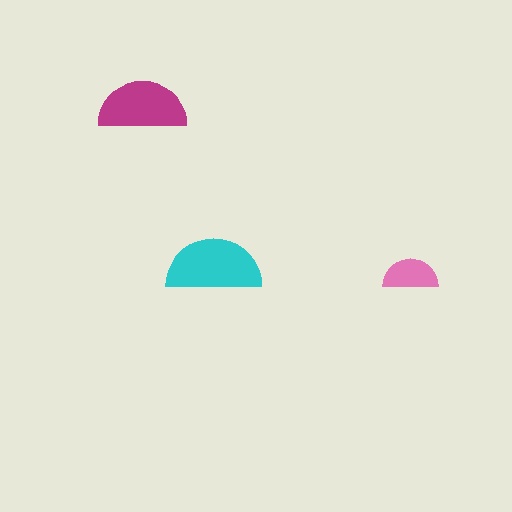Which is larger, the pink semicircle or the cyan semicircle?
The cyan one.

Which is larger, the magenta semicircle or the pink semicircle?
The magenta one.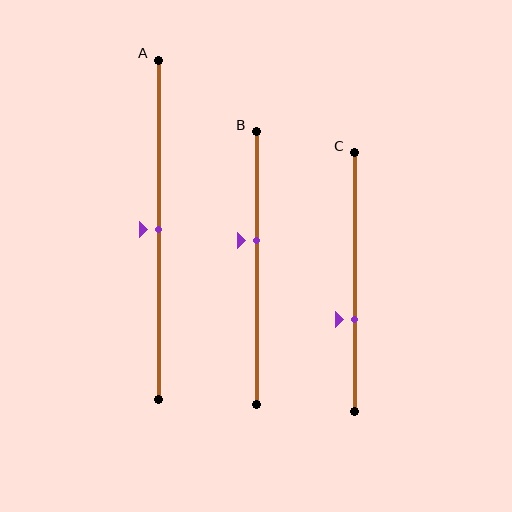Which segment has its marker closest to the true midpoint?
Segment A has its marker closest to the true midpoint.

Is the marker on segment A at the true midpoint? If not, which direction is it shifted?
Yes, the marker on segment A is at the true midpoint.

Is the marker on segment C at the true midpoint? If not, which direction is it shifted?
No, the marker on segment C is shifted downward by about 14% of the segment length.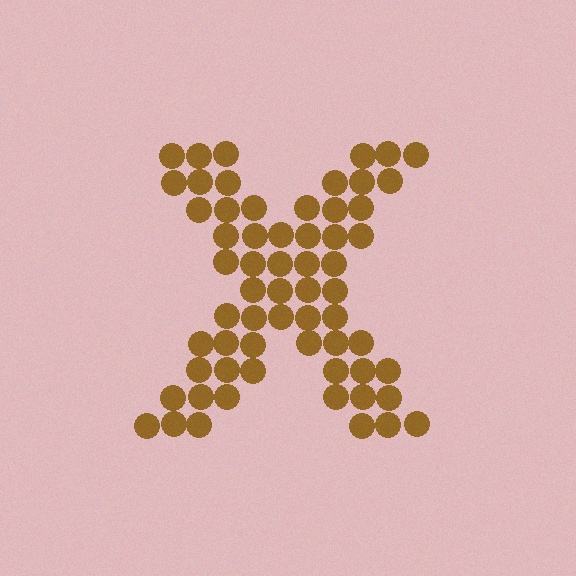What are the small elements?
The small elements are circles.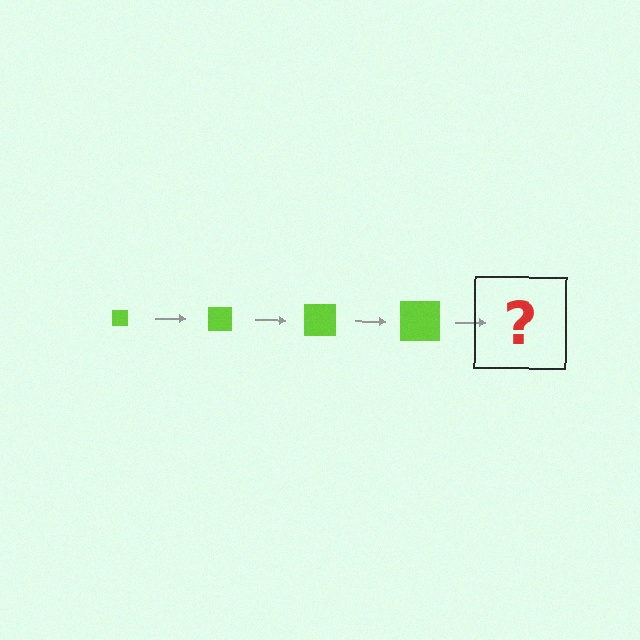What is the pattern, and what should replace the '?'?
The pattern is that the square gets progressively larger each step. The '?' should be a lime square, larger than the previous one.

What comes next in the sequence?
The next element should be a lime square, larger than the previous one.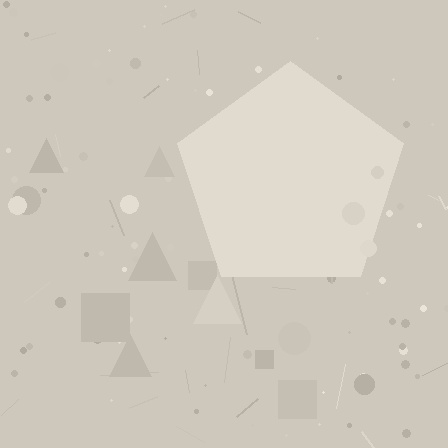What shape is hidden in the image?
A pentagon is hidden in the image.